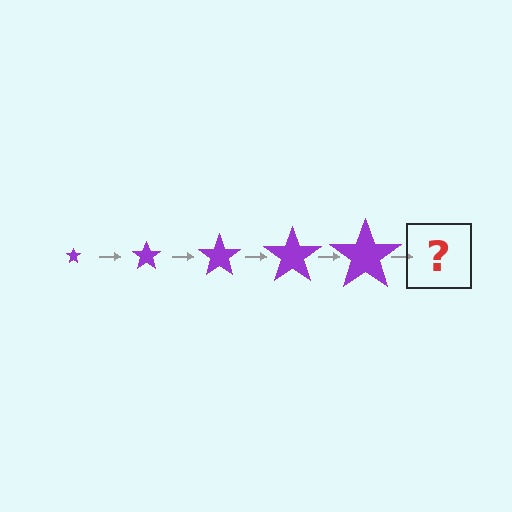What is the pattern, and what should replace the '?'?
The pattern is that the star gets progressively larger each step. The '?' should be a purple star, larger than the previous one.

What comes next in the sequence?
The next element should be a purple star, larger than the previous one.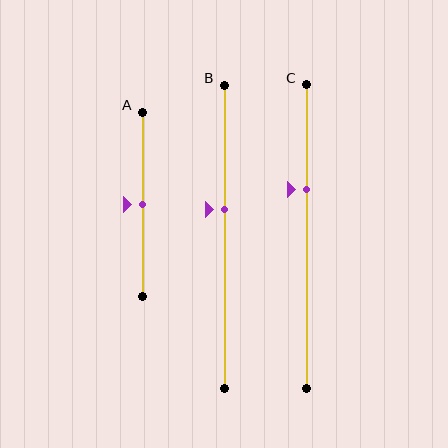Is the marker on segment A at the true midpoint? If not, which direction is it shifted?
Yes, the marker on segment A is at the true midpoint.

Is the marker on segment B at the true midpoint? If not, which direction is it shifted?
No, the marker on segment B is shifted upward by about 9% of the segment length.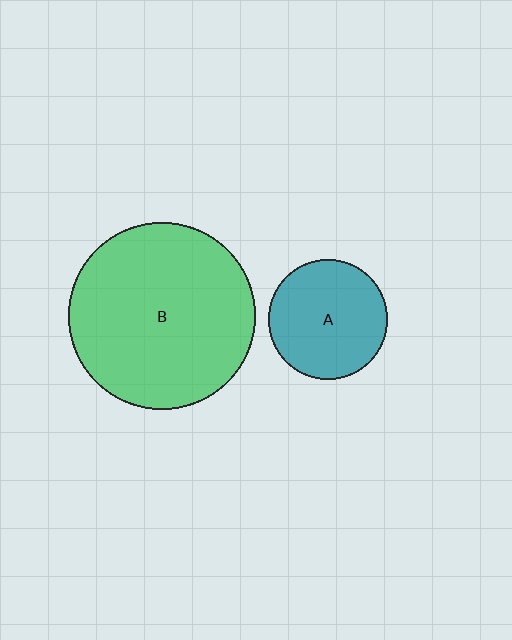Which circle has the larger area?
Circle B (green).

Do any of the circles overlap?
No, none of the circles overlap.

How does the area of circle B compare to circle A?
Approximately 2.5 times.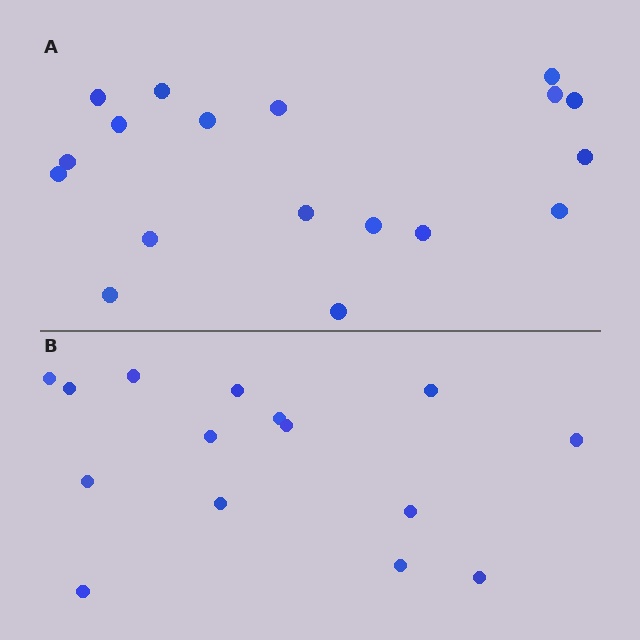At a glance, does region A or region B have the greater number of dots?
Region A (the top region) has more dots.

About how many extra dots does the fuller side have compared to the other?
Region A has just a few more — roughly 2 or 3 more dots than region B.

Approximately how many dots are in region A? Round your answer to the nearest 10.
About 20 dots. (The exact count is 18, which rounds to 20.)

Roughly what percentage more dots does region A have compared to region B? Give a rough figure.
About 20% more.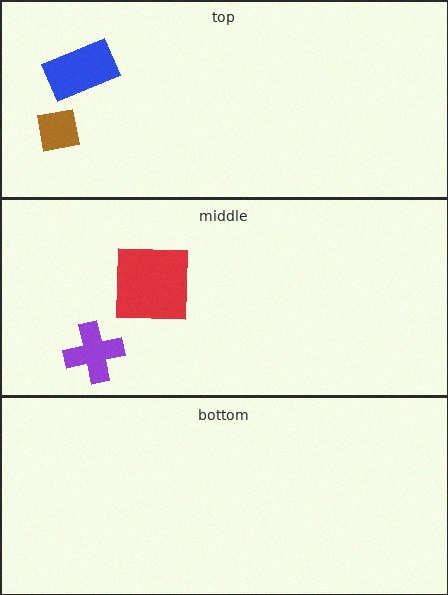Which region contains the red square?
The middle region.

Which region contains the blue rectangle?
The top region.